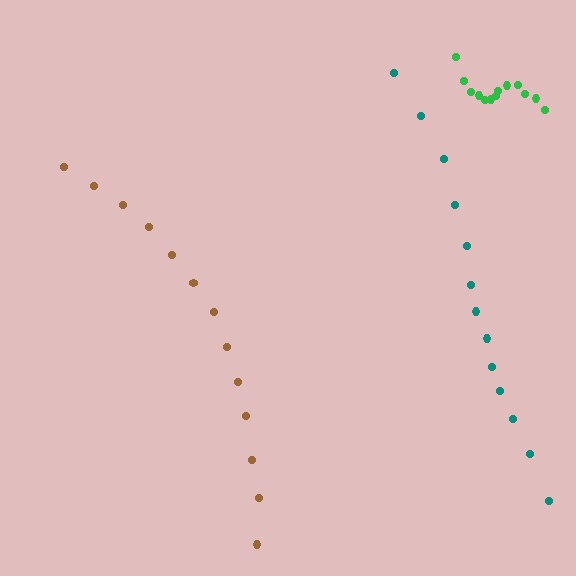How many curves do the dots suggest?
There are 3 distinct paths.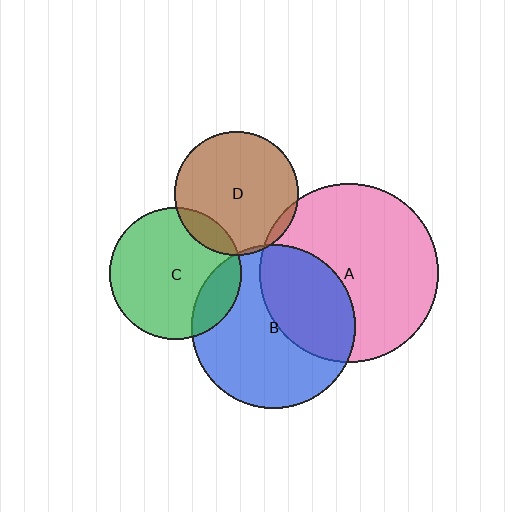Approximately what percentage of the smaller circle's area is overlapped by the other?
Approximately 40%.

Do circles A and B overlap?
Yes.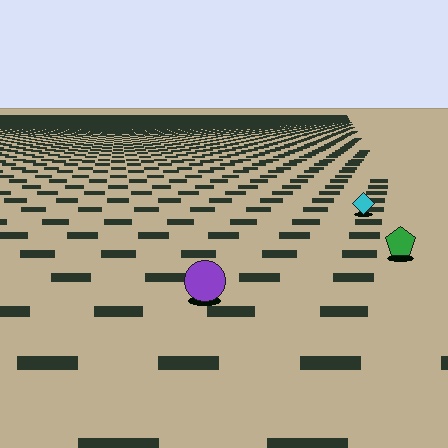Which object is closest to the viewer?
The purple circle is closest. The texture marks near it are larger and more spread out.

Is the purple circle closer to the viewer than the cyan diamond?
Yes. The purple circle is closer — you can tell from the texture gradient: the ground texture is coarser near it.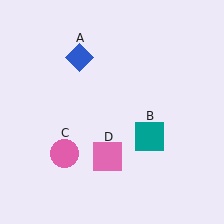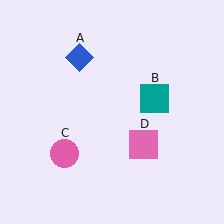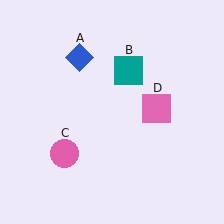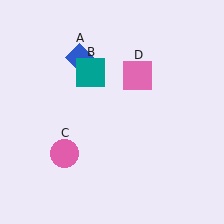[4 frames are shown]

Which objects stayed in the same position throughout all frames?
Blue diamond (object A) and pink circle (object C) remained stationary.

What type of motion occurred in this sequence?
The teal square (object B), pink square (object D) rotated counterclockwise around the center of the scene.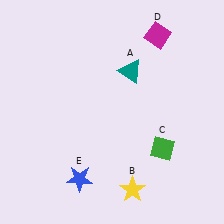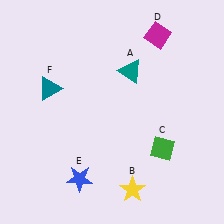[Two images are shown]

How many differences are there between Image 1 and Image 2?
There is 1 difference between the two images.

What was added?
A teal triangle (F) was added in Image 2.